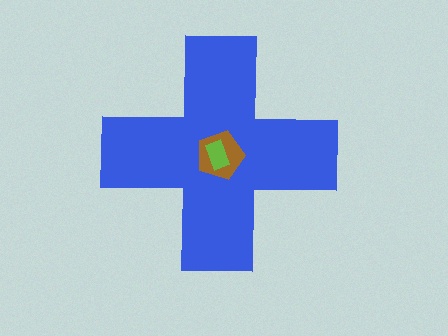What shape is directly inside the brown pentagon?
The lime rectangle.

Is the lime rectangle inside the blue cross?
Yes.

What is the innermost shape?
The lime rectangle.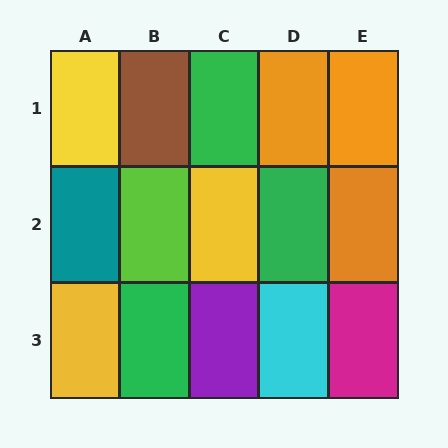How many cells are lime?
1 cell is lime.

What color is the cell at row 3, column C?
Purple.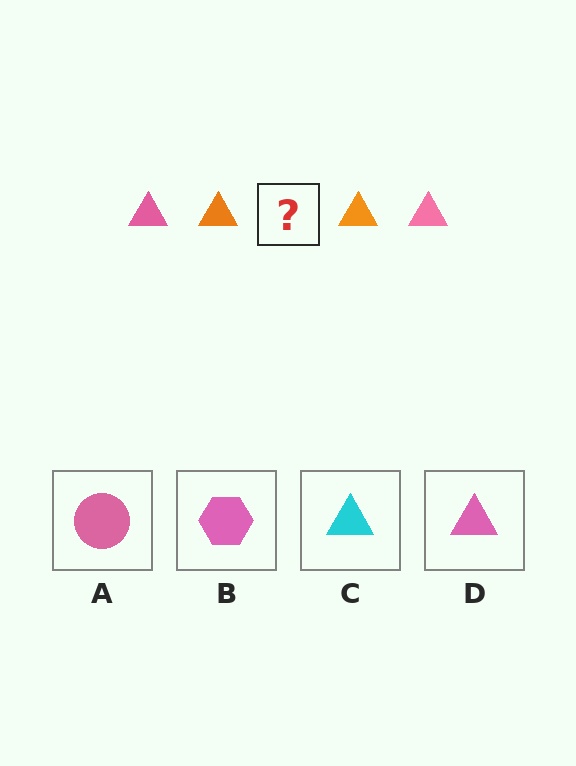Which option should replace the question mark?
Option D.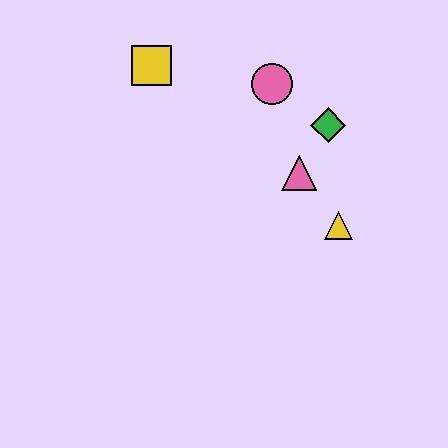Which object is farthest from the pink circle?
The yellow triangle is farthest from the pink circle.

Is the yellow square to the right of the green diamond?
No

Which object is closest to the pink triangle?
The green diamond is closest to the pink triangle.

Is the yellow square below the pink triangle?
No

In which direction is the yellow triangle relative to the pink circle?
The yellow triangle is below the pink circle.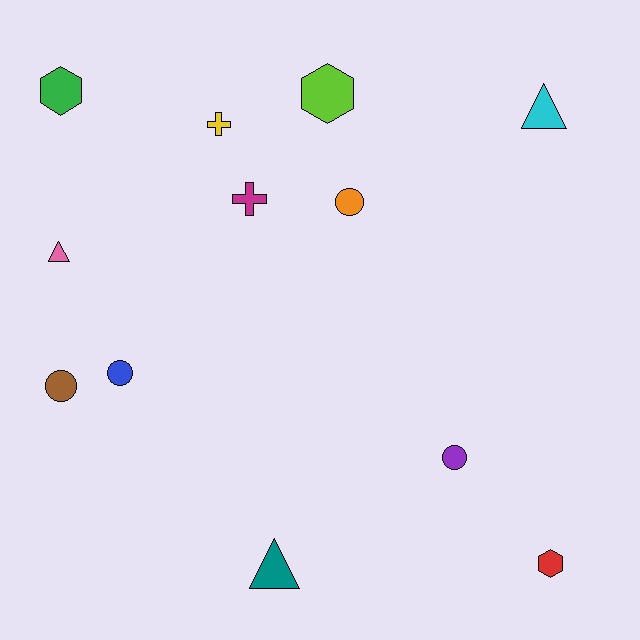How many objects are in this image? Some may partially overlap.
There are 12 objects.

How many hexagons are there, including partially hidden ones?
There are 3 hexagons.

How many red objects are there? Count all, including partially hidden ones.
There is 1 red object.